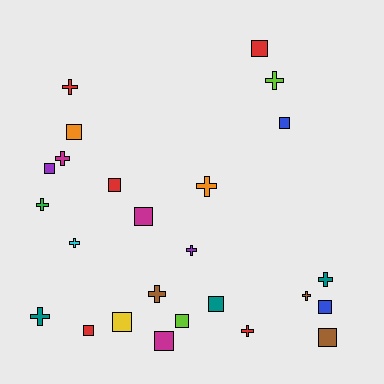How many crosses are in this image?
There are 12 crosses.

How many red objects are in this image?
There are 5 red objects.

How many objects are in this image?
There are 25 objects.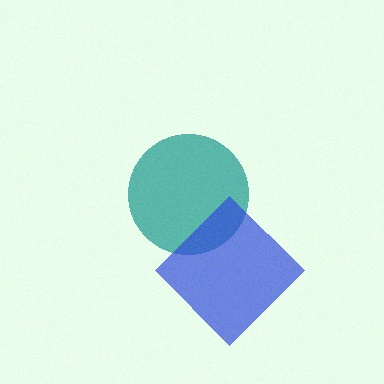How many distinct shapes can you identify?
There are 2 distinct shapes: a teal circle, a blue diamond.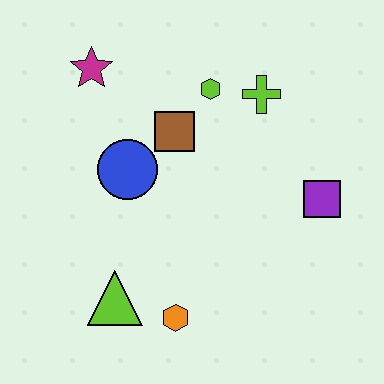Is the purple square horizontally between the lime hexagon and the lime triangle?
No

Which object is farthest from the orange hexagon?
The magenta star is farthest from the orange hexagon.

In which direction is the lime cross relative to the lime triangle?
The lime cross is above the lime triangle.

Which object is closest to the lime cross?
The lime hexagon is closest to the lime cross.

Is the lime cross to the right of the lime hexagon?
Yes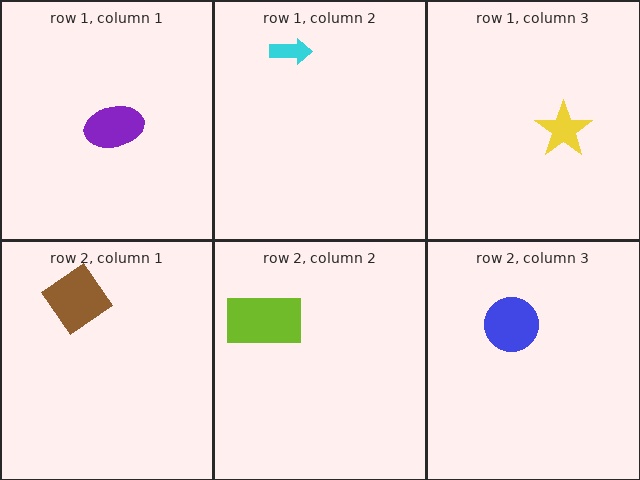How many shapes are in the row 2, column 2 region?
1.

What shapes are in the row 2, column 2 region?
The lime rectangle.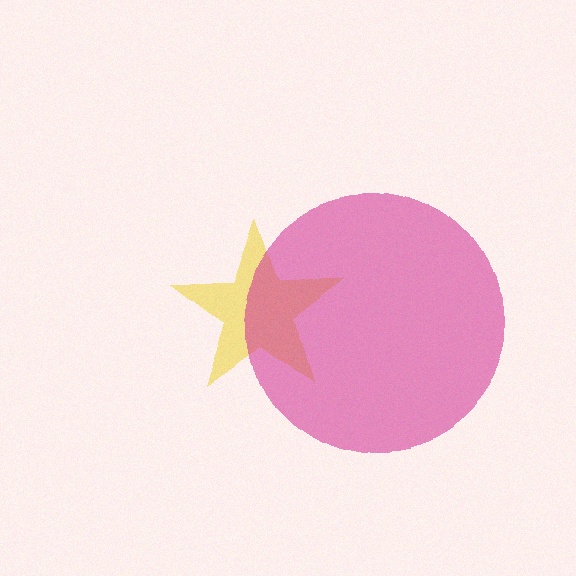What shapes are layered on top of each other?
The layered shapes are: a yellow star, a magenta circle.